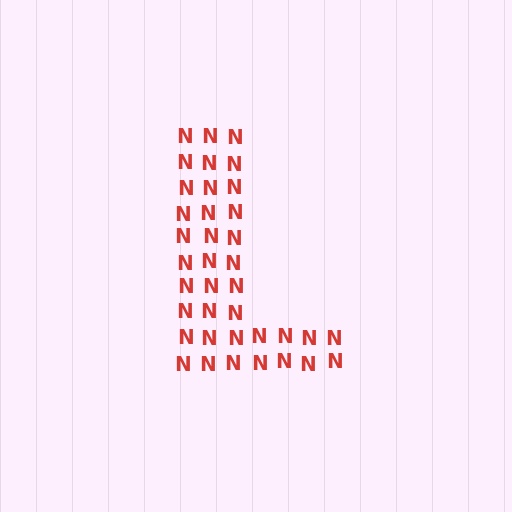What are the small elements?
The small elements are letter N's.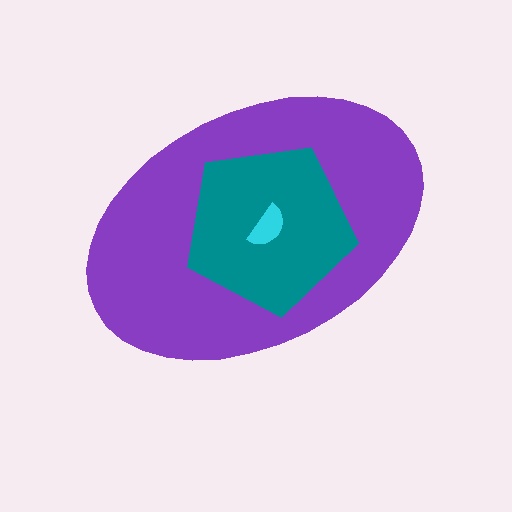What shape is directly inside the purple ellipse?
The teal pentagon.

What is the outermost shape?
The purple ellipse.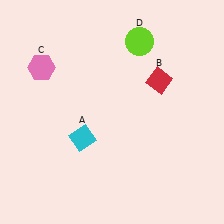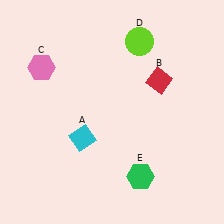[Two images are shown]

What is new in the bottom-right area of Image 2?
A green hexagon (E) was added in the bottom-right area of Image 2.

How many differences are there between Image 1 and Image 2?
There is 1 difference between the two images.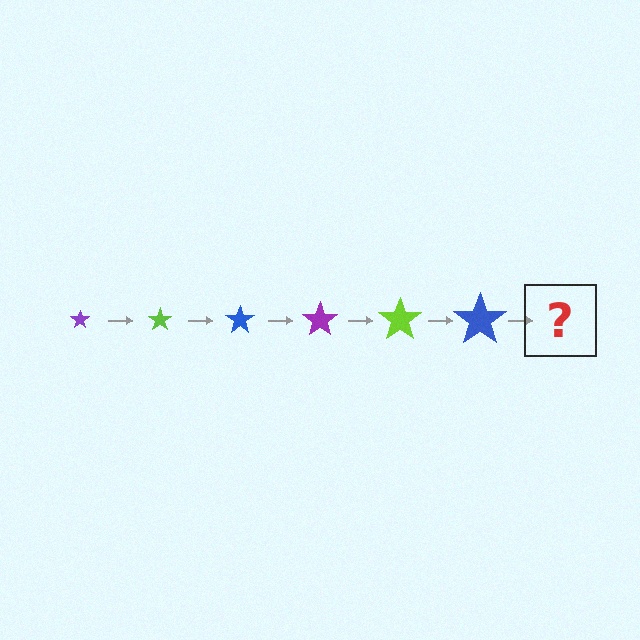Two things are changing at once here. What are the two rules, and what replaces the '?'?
The two rules are that the star grows larger each step and the color cycles through purple, lime, and blue. The '?' should be a purple star, larger than the previous one.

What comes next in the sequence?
The next element should be a purple star, larger than the previous one.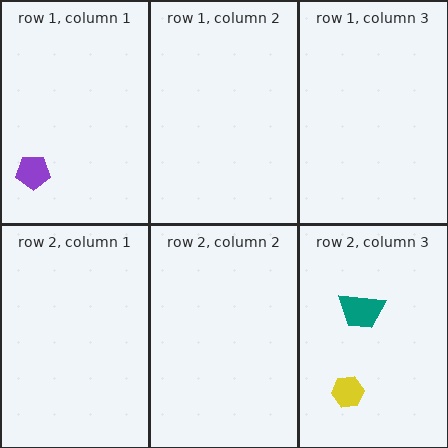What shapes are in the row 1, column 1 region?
The purple pentagon.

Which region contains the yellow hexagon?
The row 2, column 3 region.